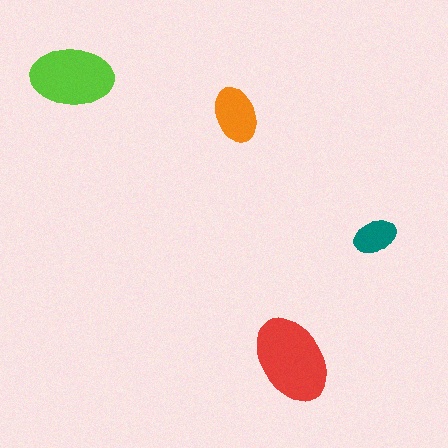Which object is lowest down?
The red ellipse is bottommost.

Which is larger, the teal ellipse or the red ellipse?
The red one.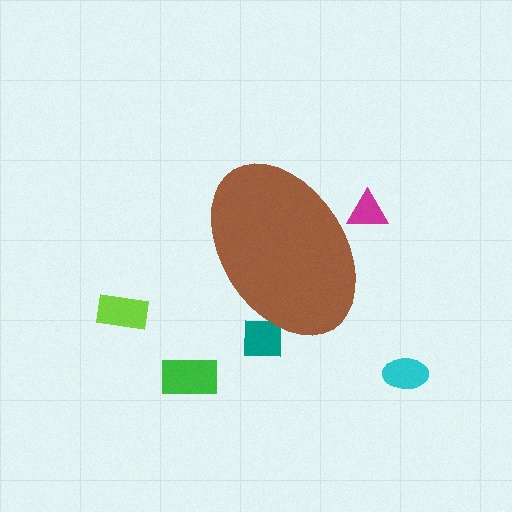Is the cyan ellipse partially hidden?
No, the cyan ellipse is fully visible.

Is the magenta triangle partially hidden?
Yes, the magenta triangle is partially hidden behind the brown ellipse.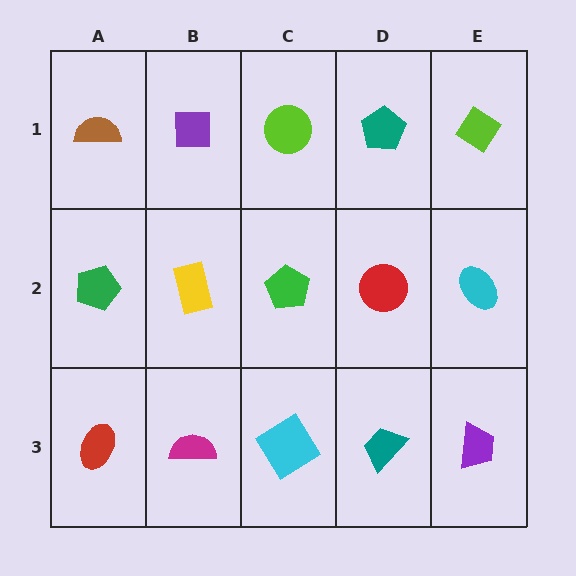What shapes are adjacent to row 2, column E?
A lime diamond (row 1, column E), a purple trapezoid (row 3, column E), a red circle (row 2, column D).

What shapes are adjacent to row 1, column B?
A yellow rectangle (row 2, column B), a brown semicircle (row 1, column A), a lime circle (row 1, column C).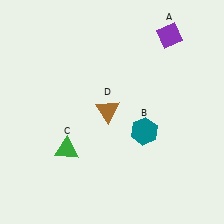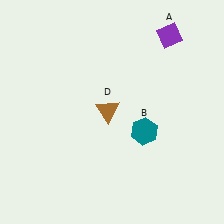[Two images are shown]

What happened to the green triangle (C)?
The green triangle (C) was removed in Image 2. It was in the bottom-left area of Image 1.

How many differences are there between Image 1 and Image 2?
There is 1 difference between the two images.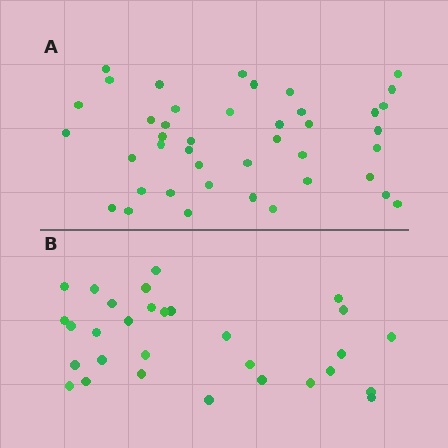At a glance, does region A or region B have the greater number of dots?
Region A (the top region) has more dots.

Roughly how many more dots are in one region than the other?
Region A has roughly 12 or so more dots than region B.